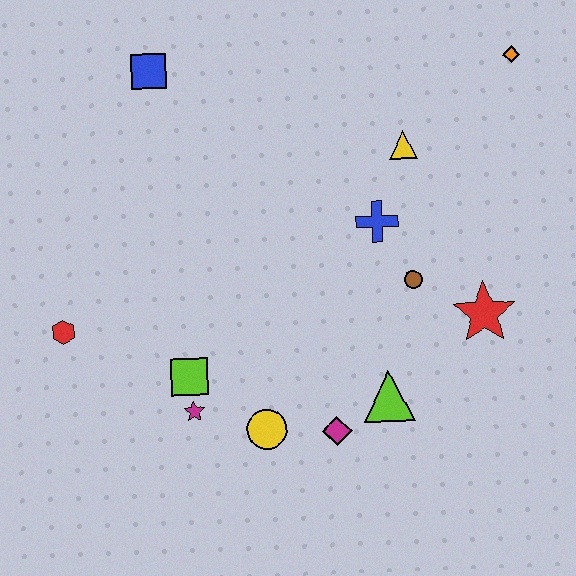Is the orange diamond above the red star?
Yes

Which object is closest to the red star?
The brown circle is closest to the red star.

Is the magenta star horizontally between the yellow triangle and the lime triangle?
No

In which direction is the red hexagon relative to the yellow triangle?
The red hexagon is to the left of the yellow triangle.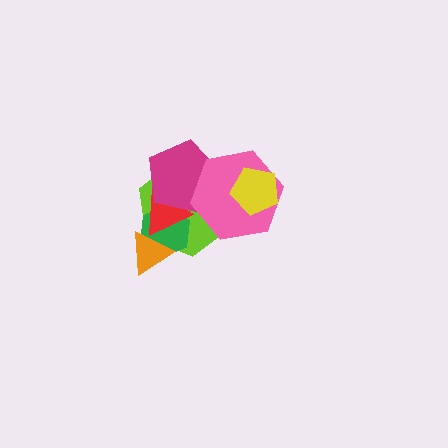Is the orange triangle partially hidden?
Yes, it is partially covered by another shape.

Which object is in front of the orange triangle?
The red triangle is in front of the orange triangle.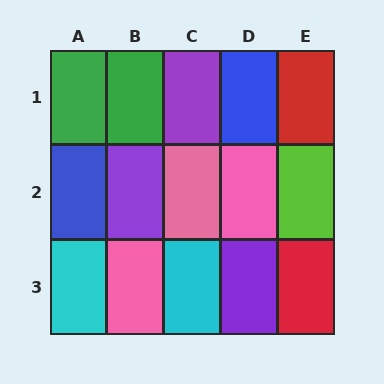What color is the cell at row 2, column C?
Pink.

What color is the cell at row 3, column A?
Cyan.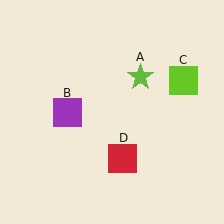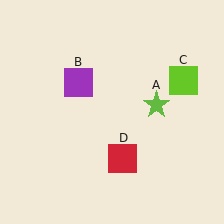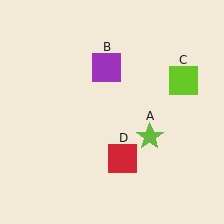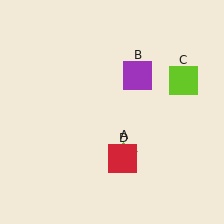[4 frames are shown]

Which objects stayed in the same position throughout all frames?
Lime square (object C) and red square (object D) remained stationary.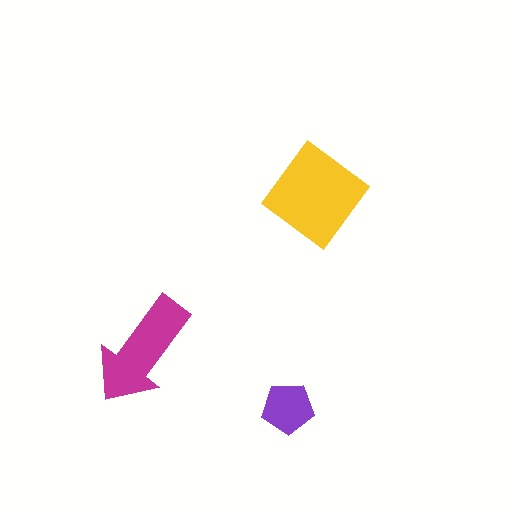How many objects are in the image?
There are 3 objects in the image.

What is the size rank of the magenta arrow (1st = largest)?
2nd.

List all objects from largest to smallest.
The yellow diamond, the magenta arrow, the purple pentagon.